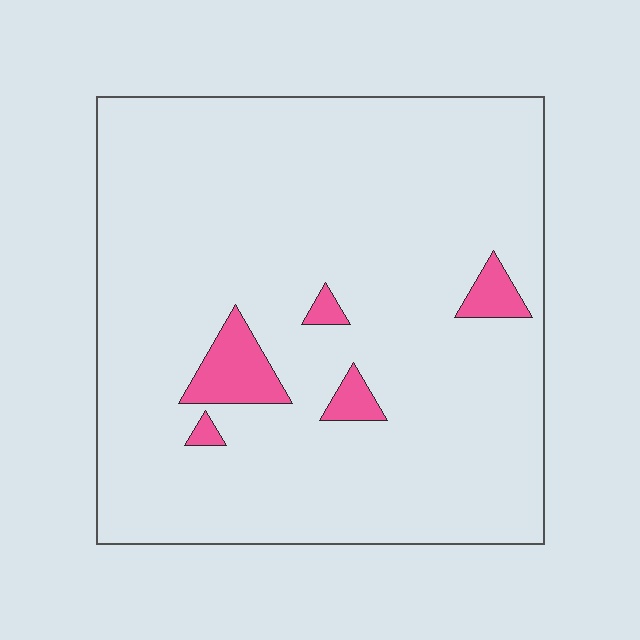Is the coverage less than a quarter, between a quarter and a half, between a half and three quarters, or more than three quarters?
Less than a quarter.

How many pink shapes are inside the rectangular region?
5.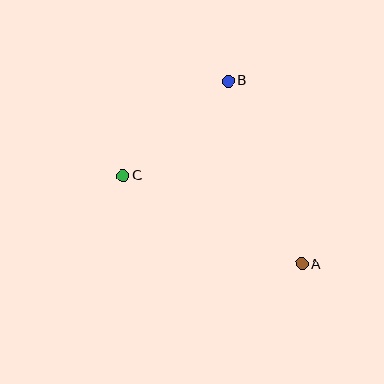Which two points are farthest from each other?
Points A and C are farthest from each other.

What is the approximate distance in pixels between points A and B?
The distance between A and B is approximately 198 pixels.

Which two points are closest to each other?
Points B and C are closest to each other.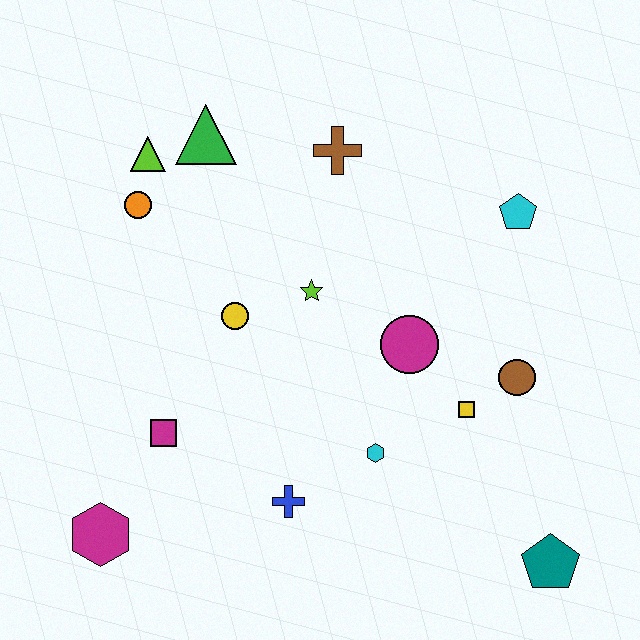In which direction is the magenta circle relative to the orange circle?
The magenta circle is to the right of the orange circle.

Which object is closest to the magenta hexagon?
The magenta square is closest to the magenta hexagon.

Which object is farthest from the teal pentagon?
The lime triangle is farthest from the teal pentagon.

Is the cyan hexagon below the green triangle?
Yes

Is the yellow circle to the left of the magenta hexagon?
No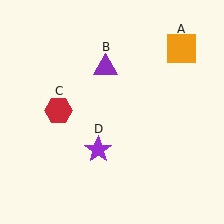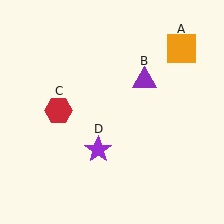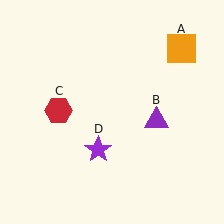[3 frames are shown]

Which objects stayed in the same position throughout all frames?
Orange square (object A) and red hexagon (object C) and purple star (object D) remained stationary.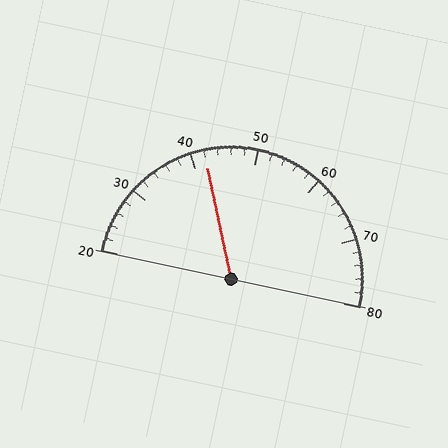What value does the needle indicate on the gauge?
The needle indicates approximately 42.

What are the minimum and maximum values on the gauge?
The gauge ranges from 20 to 80.